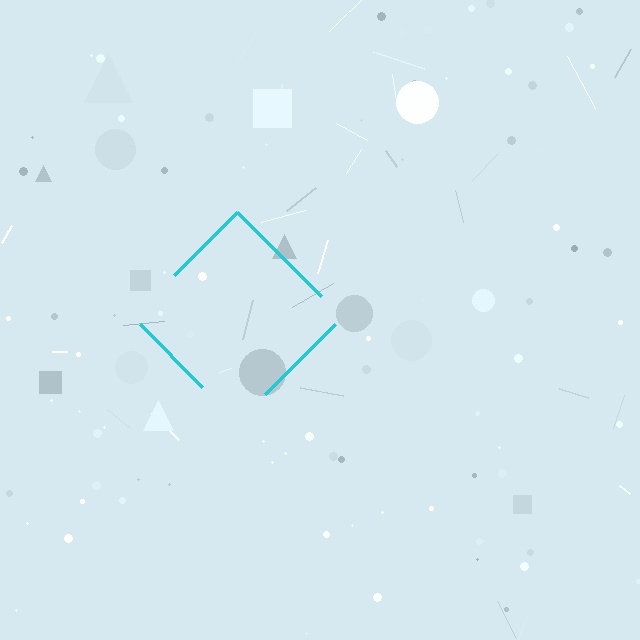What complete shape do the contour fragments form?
The contour fragments form a diamond.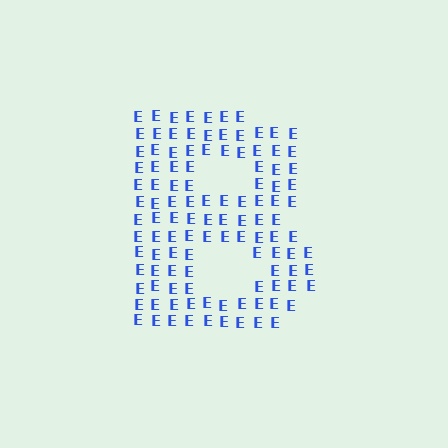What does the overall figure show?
The overall figure shows the letter B.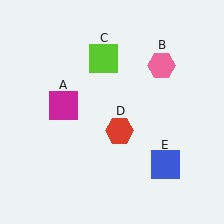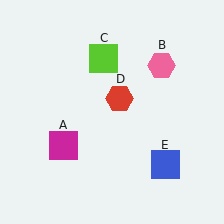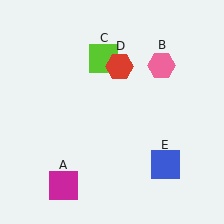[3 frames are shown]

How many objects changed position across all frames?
2 objects changed position: magenta square (object A), red hexagon (object D).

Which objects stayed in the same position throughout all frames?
Pink hexagon (object B) and lime square (object C) and blue square (object E) remained stationary.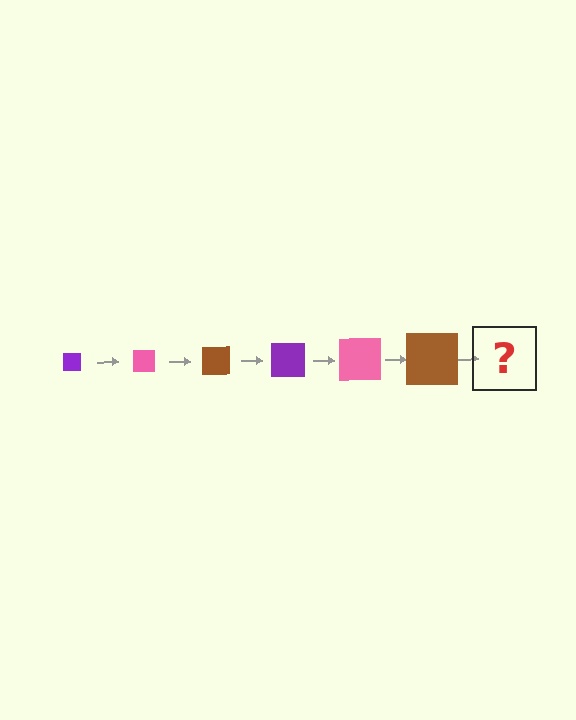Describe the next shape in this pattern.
It should be a purple square, larger than the previous one.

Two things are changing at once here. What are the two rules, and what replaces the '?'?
The two rules are that the square grows larger each step and the color cycles through purple, pink, and brown. The '?' should be a purple square, larger than the previous one.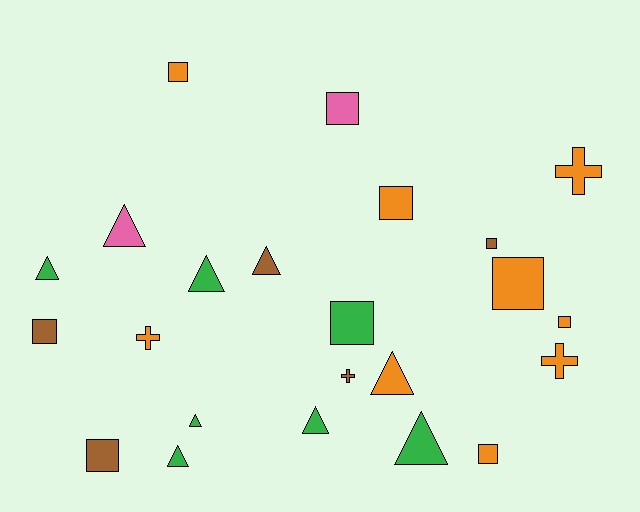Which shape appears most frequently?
Square, with 10 objects.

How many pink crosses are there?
There are no pink crosses.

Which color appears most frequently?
Orange, with 9 objects.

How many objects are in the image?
There are 23 objects.